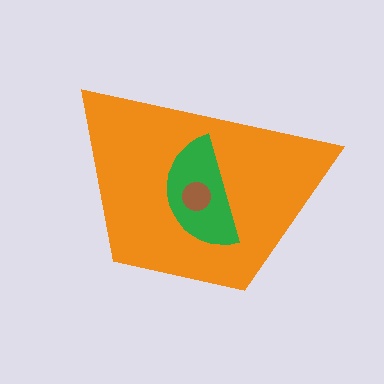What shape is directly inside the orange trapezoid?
The green semicircle.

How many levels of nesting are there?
3.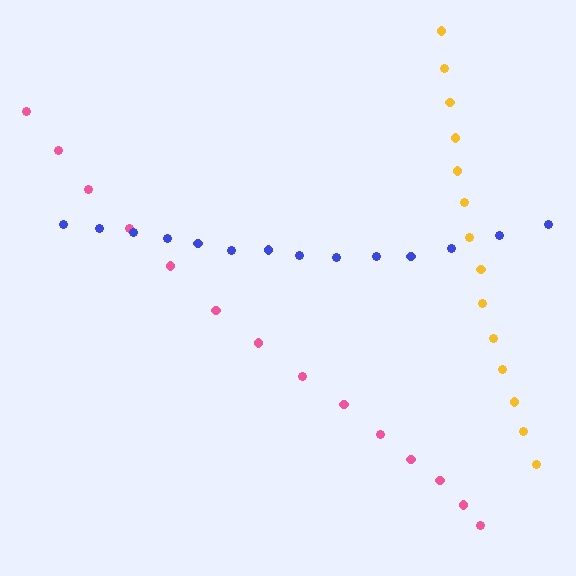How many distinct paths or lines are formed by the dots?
There are 3 distinct paths.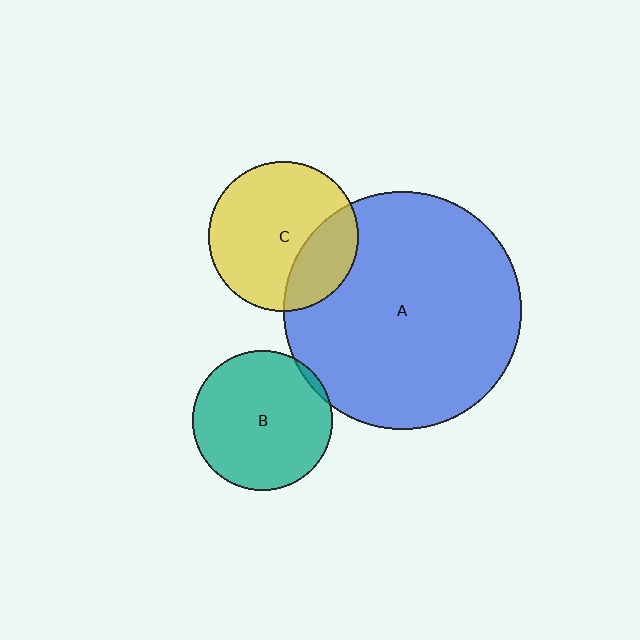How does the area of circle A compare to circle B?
Approximately 2.9 times.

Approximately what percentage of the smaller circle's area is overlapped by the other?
Approximately 25%.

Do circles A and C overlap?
Yes.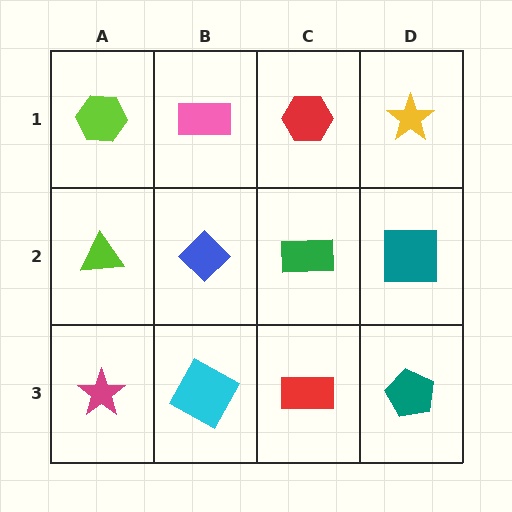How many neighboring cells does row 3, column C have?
3.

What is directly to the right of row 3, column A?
A cyan square.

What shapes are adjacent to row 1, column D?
A teal square (row 2, column D), a red hexagon (row 1, column C).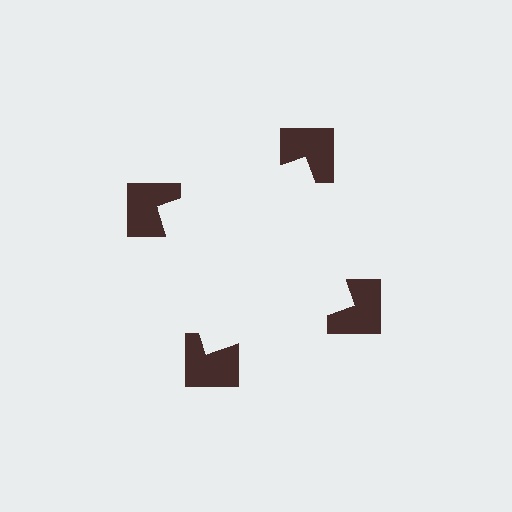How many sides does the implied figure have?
4 sides.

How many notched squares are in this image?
There are 4 — one at each vertex of the illusory square.